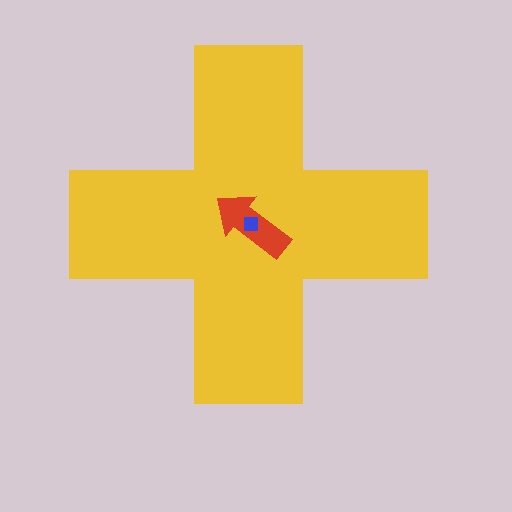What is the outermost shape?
The yellow cross.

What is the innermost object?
The blue square.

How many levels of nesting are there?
3.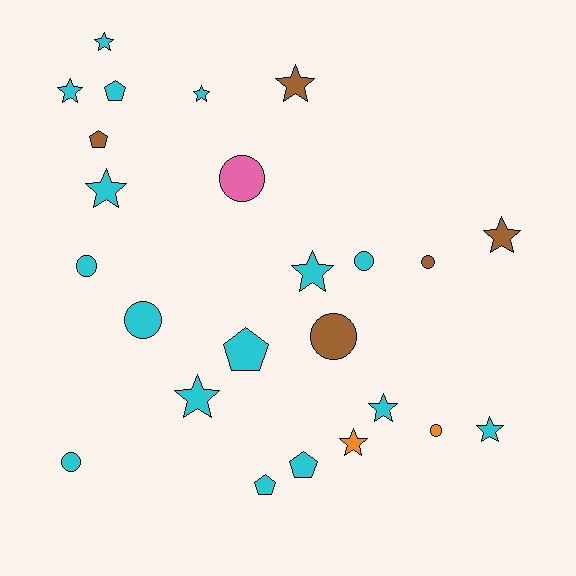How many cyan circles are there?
There are 4 cyan circles.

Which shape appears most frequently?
Star, with 11 objects.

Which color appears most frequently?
Cyan, with 16 objects.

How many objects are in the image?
There are 24 objects.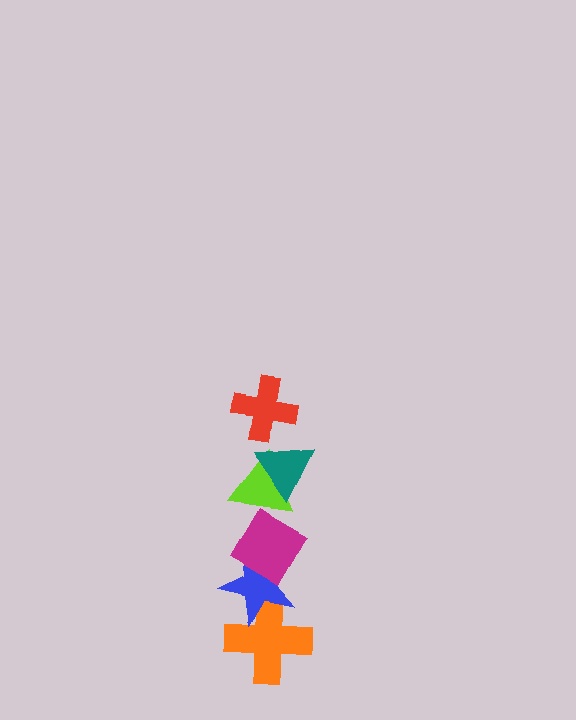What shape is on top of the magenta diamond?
The lime triangle is on top of the magenta diamond.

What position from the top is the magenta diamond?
The magenta diamond is 4th from the top.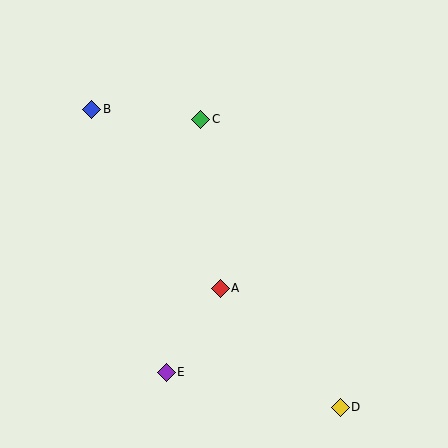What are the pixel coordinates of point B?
Point B is at (92, 109).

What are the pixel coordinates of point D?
Point D is at (340, 407).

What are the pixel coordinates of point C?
Point C is at (201, 119).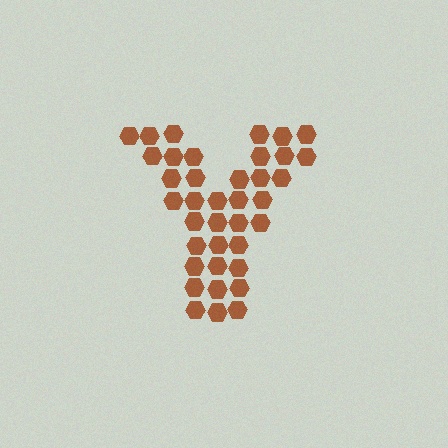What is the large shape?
The large shape is the letter Y.